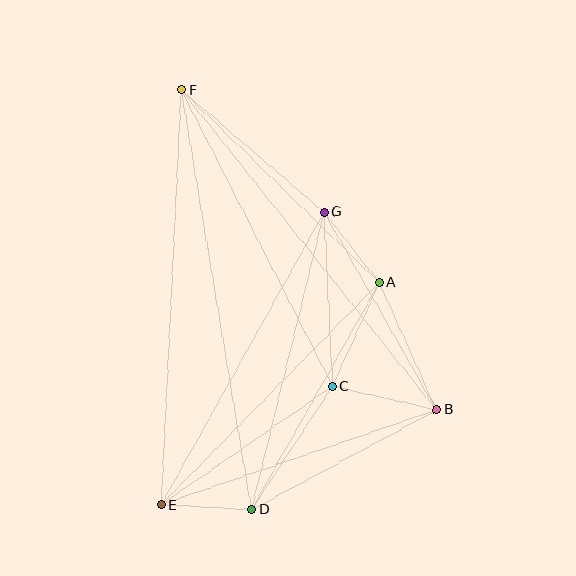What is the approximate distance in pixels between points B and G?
The distance between B and G is approximately 227 pixels.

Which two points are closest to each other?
Points A and G are closest to each other.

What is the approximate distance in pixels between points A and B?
The distance between A and B is approximately 139 pixels.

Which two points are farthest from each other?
Points D and F are farthest from each other.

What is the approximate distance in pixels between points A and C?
The distance between A and C is approximately 114 pixels.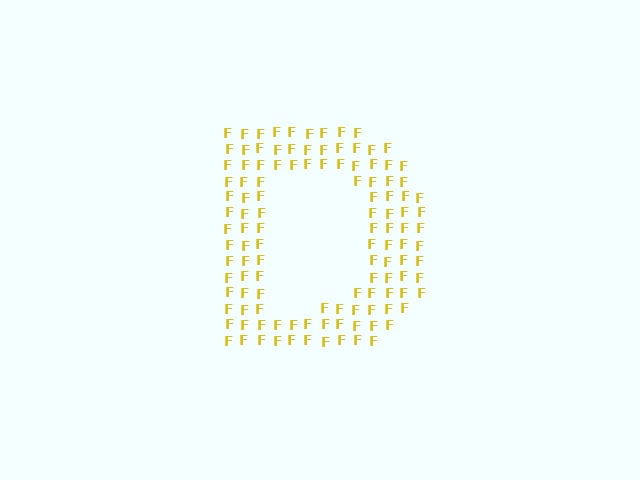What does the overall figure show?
The overall figure shows the letter D.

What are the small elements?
The small elements are letter F's.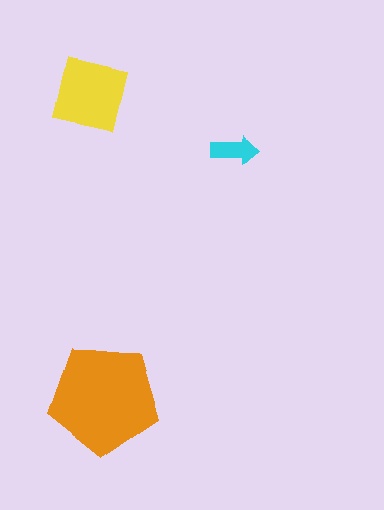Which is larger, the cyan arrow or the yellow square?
The yellow square.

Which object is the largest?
The orange pentagon.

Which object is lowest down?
The orange pentagon is bottommost.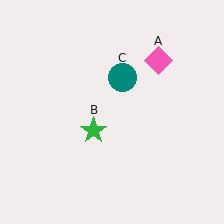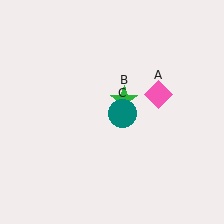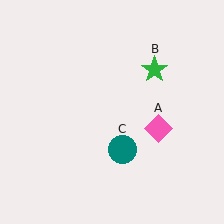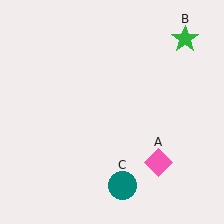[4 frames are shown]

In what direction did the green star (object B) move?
The green star (object B) moved up and to the right.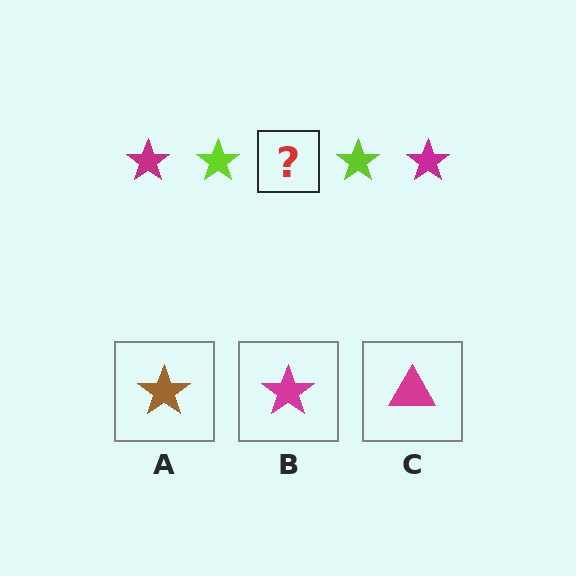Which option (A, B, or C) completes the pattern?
B.